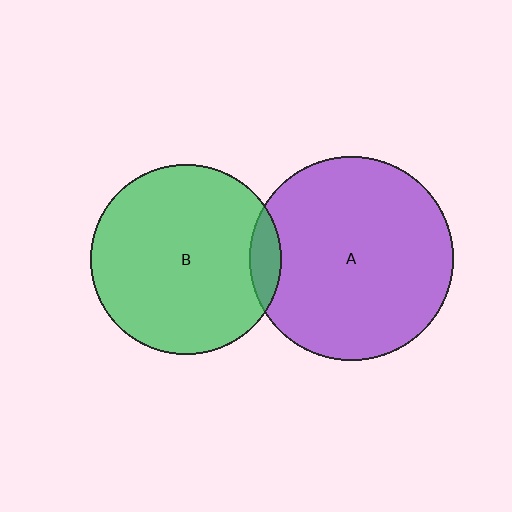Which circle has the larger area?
Circle A (purple).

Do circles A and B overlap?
Yes.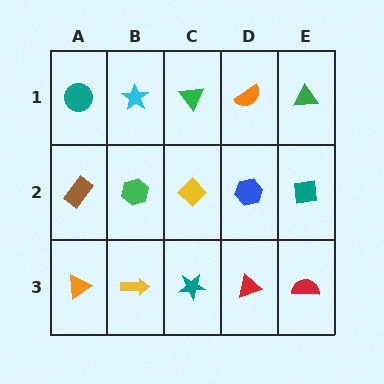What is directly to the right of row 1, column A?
A cyan star.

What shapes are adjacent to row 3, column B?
A green hexagon (row 2, column B), an orange triangle (row 3, column A), a teal star (row 3, column C).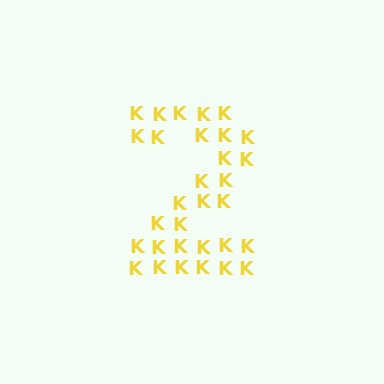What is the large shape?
The large shape is the digit 2.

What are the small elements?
The small elements are letter K's.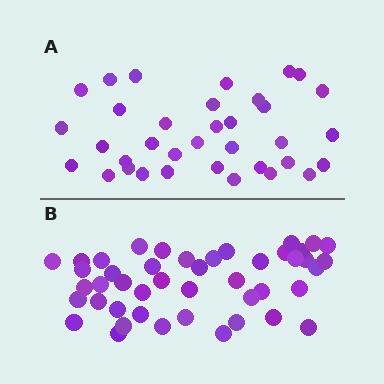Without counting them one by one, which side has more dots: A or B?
Region B (the bottom region) has more dots.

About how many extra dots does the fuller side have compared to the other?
Region B has roughly 10 or so more dots than region A.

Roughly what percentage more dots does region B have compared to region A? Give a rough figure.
About 30% more.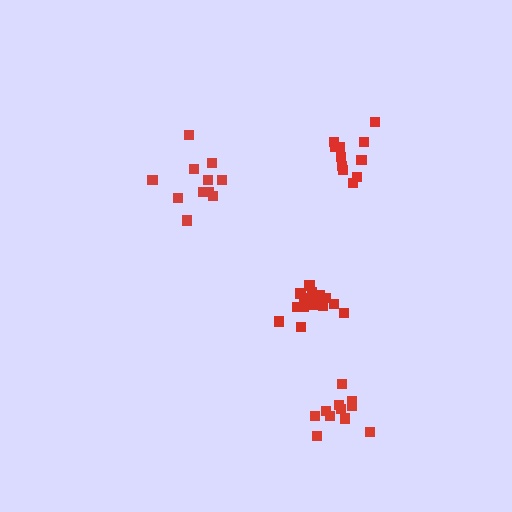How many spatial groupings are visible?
There are 4 spatial groupings.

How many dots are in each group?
Group 1: 11 dots, Group 2: 11 dots, Group 3: 17 dots, Group 4: 11 dots (50 total).